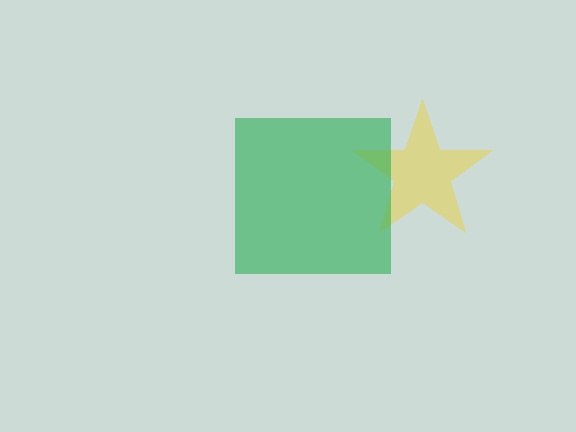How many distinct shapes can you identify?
There are 2 distinct shapes: a yellow star, a green square.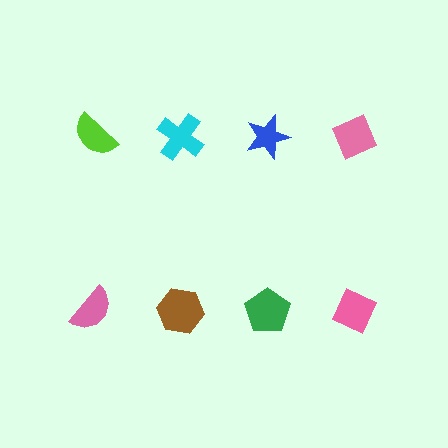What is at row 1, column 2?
A cyan cross.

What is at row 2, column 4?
A pink diamond.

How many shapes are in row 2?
4 shapes.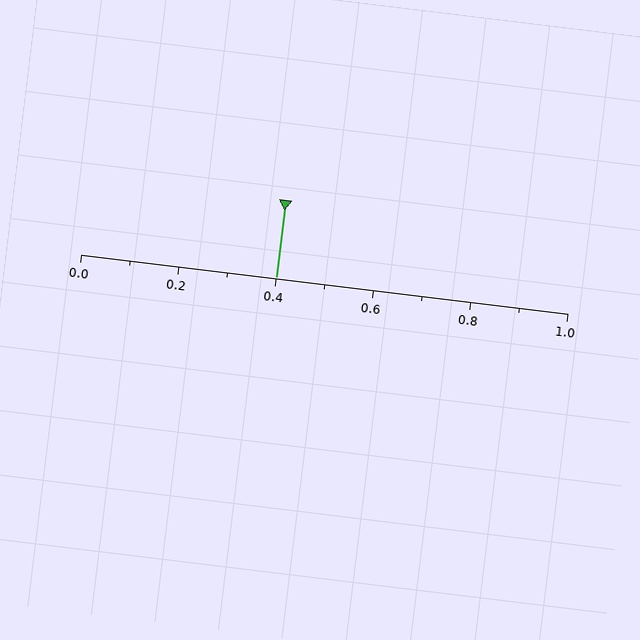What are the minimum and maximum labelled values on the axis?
The axis runs from 0.0 to 1.0.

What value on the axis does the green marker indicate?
The marker indicates approximately 0.4.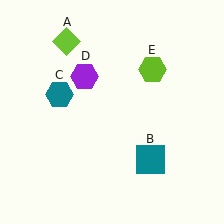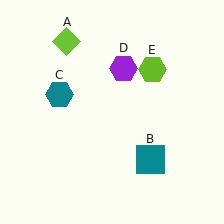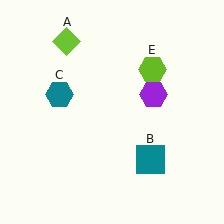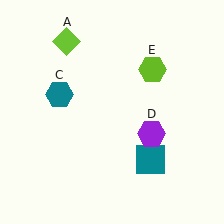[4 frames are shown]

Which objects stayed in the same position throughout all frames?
Lime diamond (object A) and teal square (object B) and teal hexagon (object C) and lime hexagon (object E) remained stationary.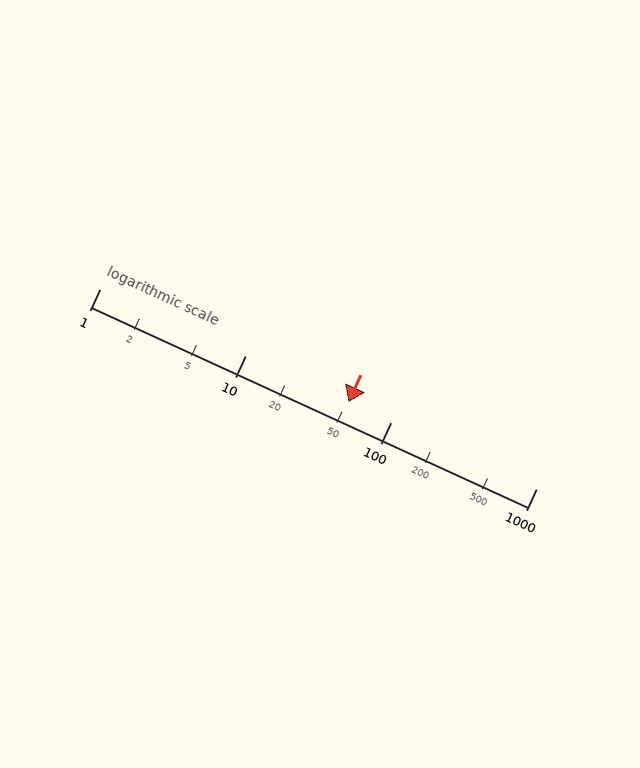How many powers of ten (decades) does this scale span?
The scale spans 3 decades, from 1 to 1000.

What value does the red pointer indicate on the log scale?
The pointer indicates approximately 51.